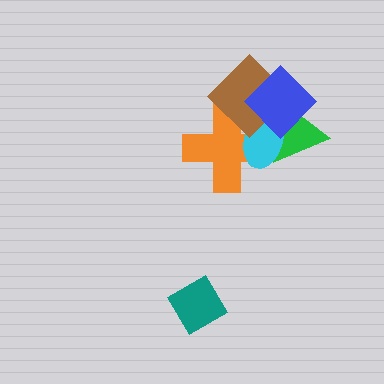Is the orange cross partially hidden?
Yes, it is partially covered by another shape.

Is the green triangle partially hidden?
Yes, it is partially covered by another shape.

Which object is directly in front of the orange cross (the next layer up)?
The cyan ellipse is directly in front of the orange cross.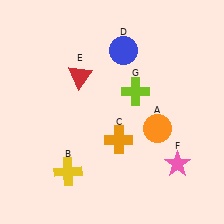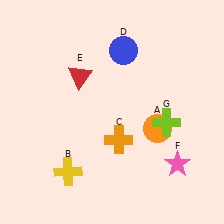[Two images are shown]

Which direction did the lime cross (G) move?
The lime cross (G) moved right.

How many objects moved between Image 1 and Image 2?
1 object moved between the two images.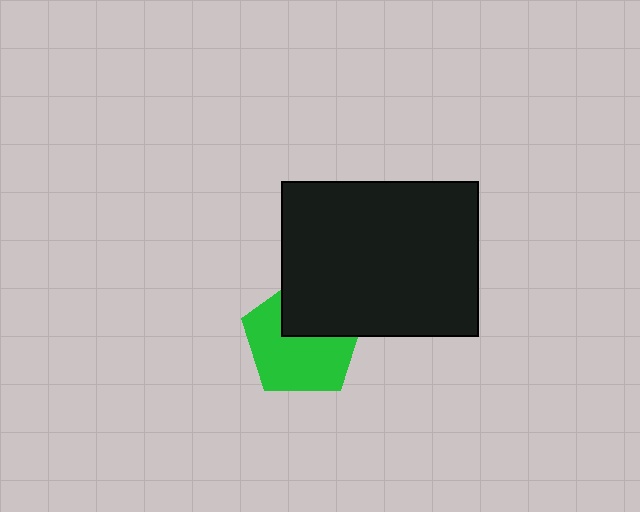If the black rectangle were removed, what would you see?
You would see the complete green pentagon.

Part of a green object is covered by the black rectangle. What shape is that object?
It is a pentagon.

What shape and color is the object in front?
The object in front is a black rectangle.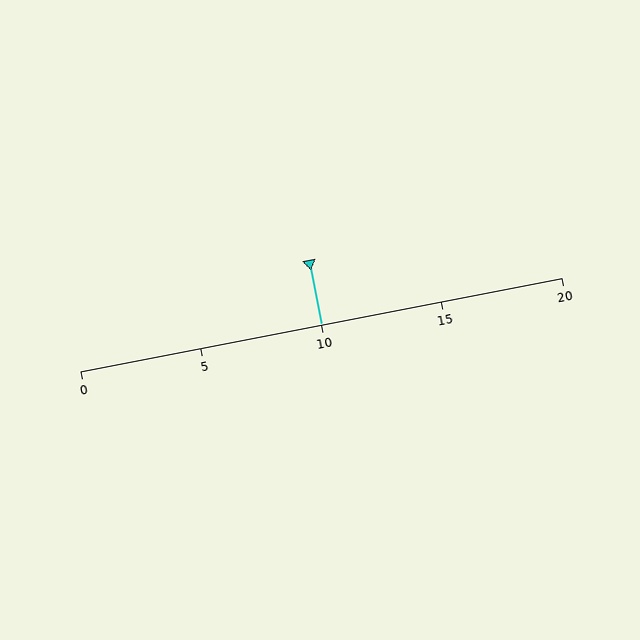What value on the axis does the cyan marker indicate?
The marker indicates approximately 10.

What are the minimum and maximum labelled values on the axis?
The axis runs from 0 to 20.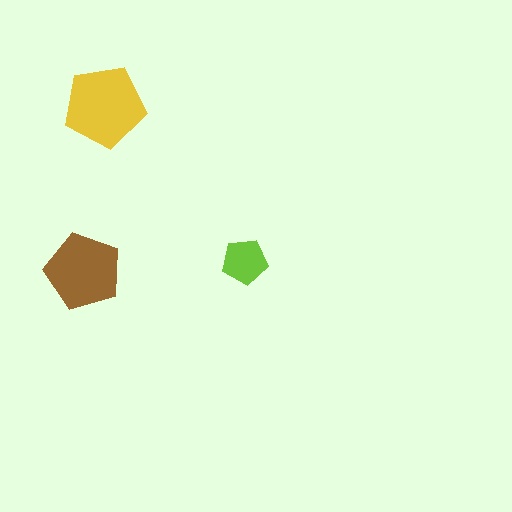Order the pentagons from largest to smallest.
the yellow one, the brown one, the lime one.